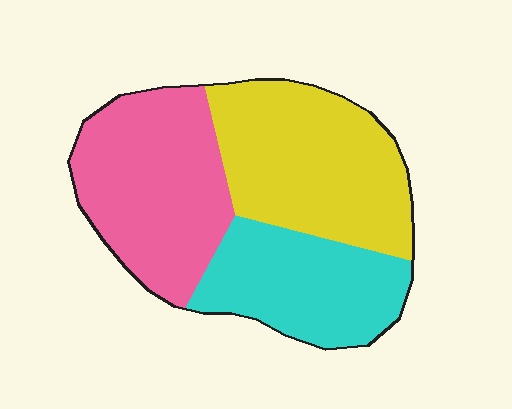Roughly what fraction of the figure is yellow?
Yellow takes up between a third and a half of the figure.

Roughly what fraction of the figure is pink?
Pink covers 36% of the figure.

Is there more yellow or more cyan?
Yellow.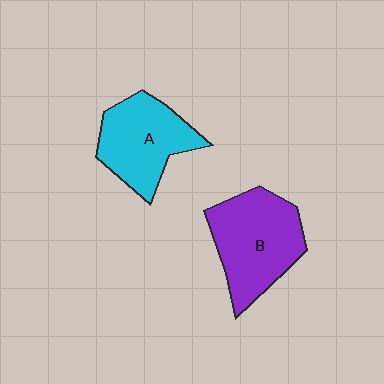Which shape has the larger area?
Shape B (purple).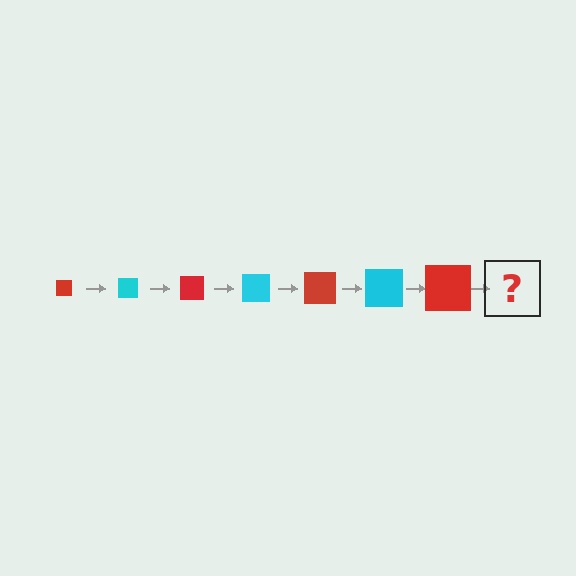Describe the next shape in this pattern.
It should be a cyan square, larger than the previous one.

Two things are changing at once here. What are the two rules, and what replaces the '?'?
The two rules are that the square grows larger each step and the color cycles through red and cyan. The '?' should be a cyan square, larger than the previous one.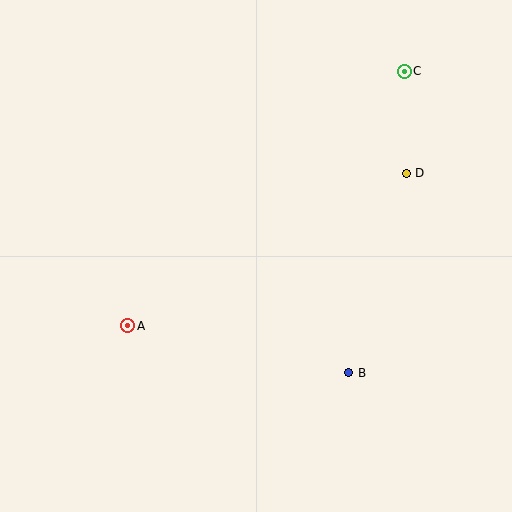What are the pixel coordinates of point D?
Point D is at (406, 173).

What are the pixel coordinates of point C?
Point C is at (404, 71).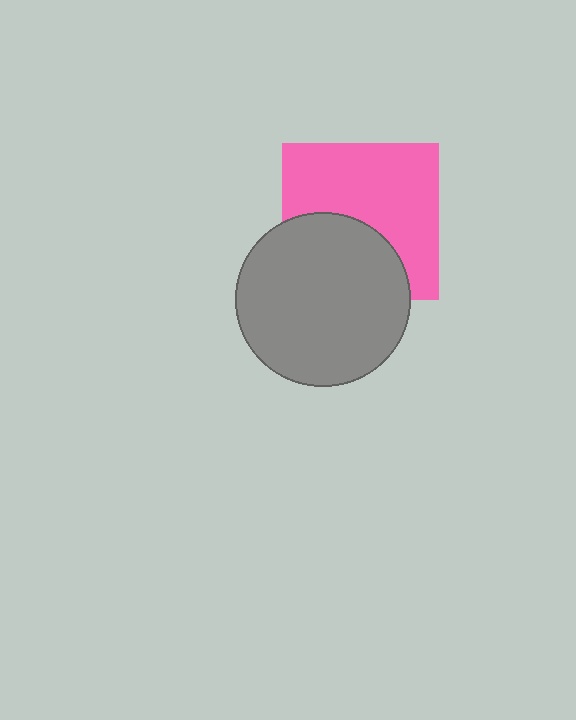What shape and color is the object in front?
The object in front is a gray circle.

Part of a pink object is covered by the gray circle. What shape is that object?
It is a square.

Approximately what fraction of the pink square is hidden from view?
Roughly 39% of the pink square is hidden behind the gray circle.